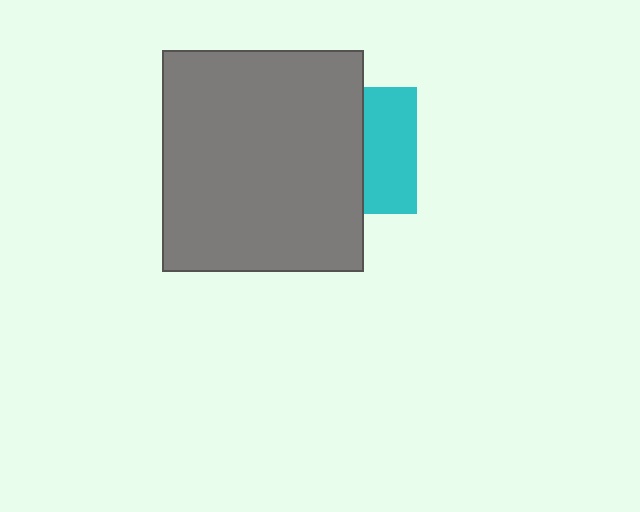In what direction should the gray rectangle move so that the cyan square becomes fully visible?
The gray rectangle should move left. That is the shortest direction to clear the overlap and leave the cyan square fully visible.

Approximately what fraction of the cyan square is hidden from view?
Roughly 57% of the cyan square is hidden behind the gray rectangle.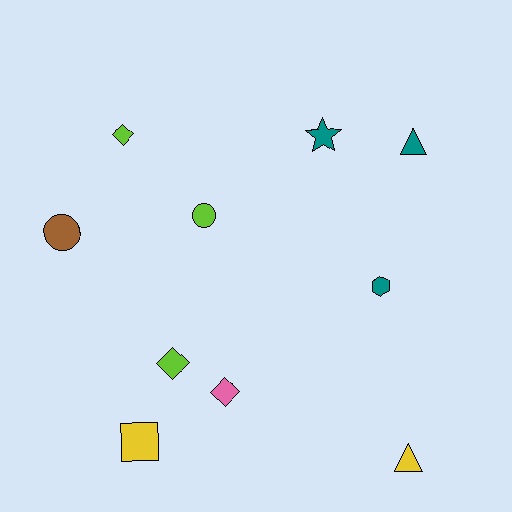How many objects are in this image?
There are 10 objects.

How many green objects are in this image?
There are no green objects.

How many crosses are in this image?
There are no crosses.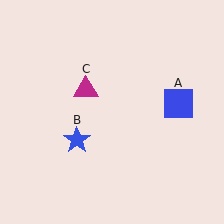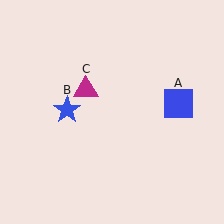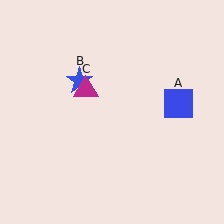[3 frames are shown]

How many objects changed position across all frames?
1 object changed position: blue star (object B).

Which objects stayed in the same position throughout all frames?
Blue square (object A) and magenta triangle (object C) remained stationary.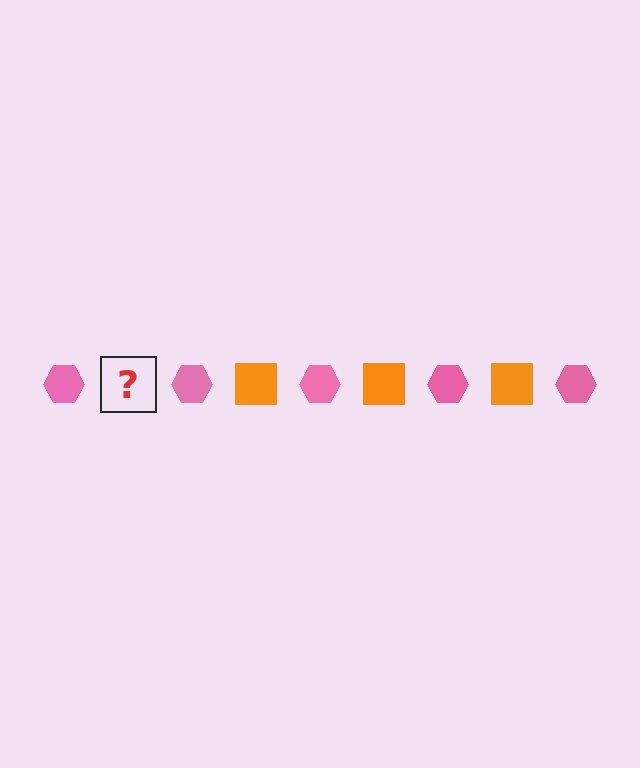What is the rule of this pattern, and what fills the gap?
The rule is that the pattern alternates between pink hexagon and orange square. The gap should be filled with an orange square.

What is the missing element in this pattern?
The missing element is an orange square.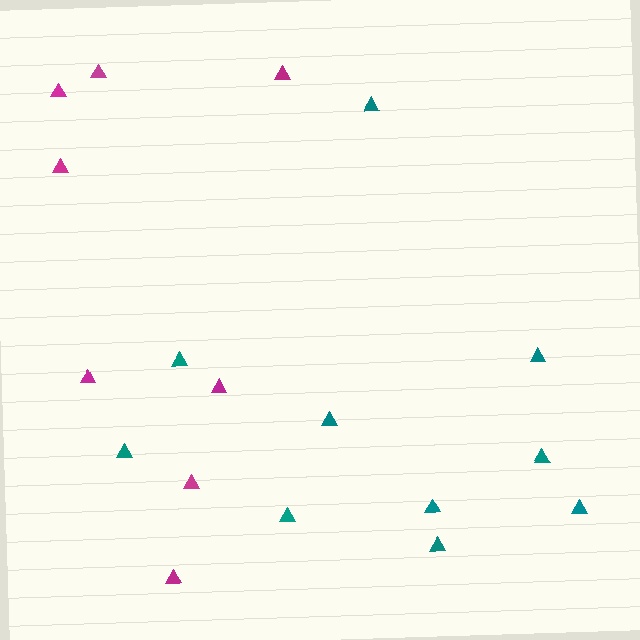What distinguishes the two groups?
There are 2 groups: one group of magenta triangles (8) and one group of teal triangles (10).